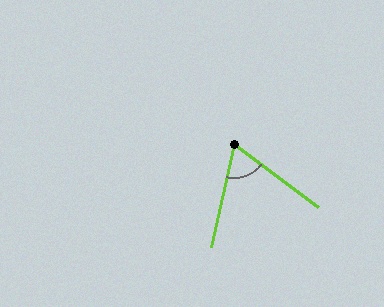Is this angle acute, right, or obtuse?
It is acute.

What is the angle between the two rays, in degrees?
Approximately 66 degrees.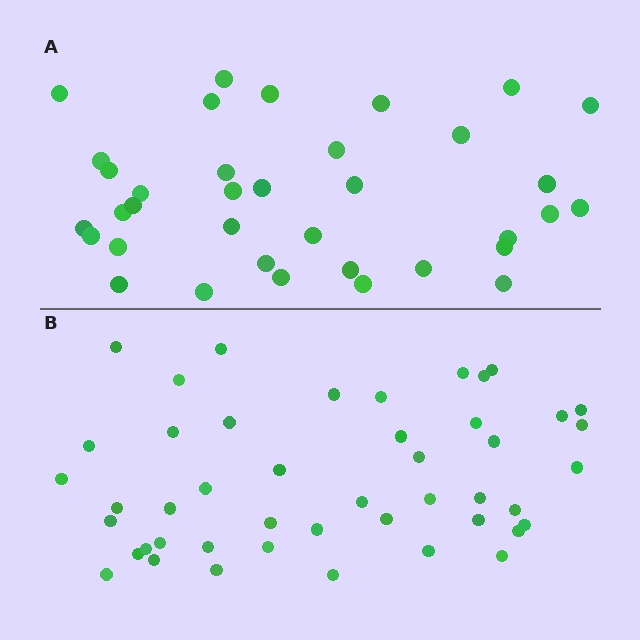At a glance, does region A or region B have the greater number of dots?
Region B (the bottom region) has more dots.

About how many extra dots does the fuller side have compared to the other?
Region B has roughly 10 or so more dots than region A.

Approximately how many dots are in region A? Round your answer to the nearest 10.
About 40 dots. (The exact count is 36, which rounds to 40.)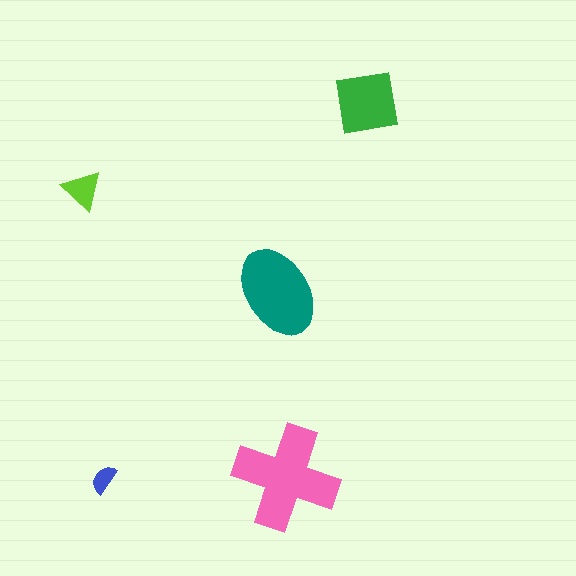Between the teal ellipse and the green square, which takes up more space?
The teal ellipse.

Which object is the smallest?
The blue semicircle.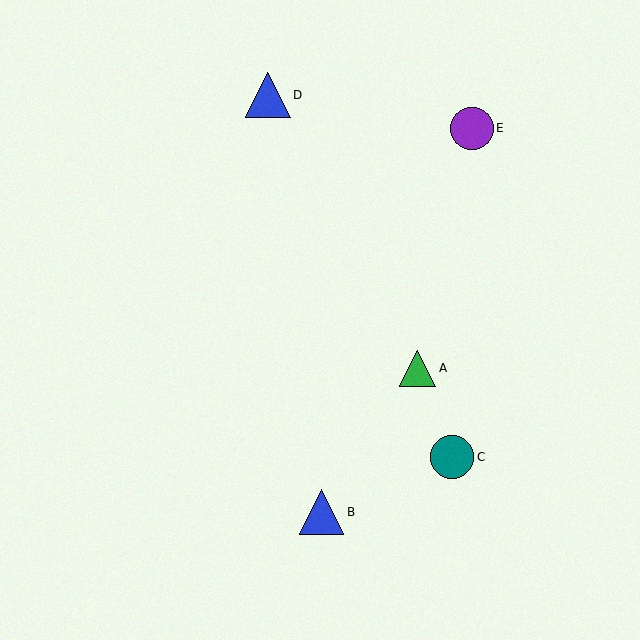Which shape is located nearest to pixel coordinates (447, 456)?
The teal circle (labeled C) at (452, 457) is nearest to that location.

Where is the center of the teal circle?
The center of the teal circle is at (452, 457).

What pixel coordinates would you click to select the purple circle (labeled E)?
Click at (472, 129) to select the purple circle E.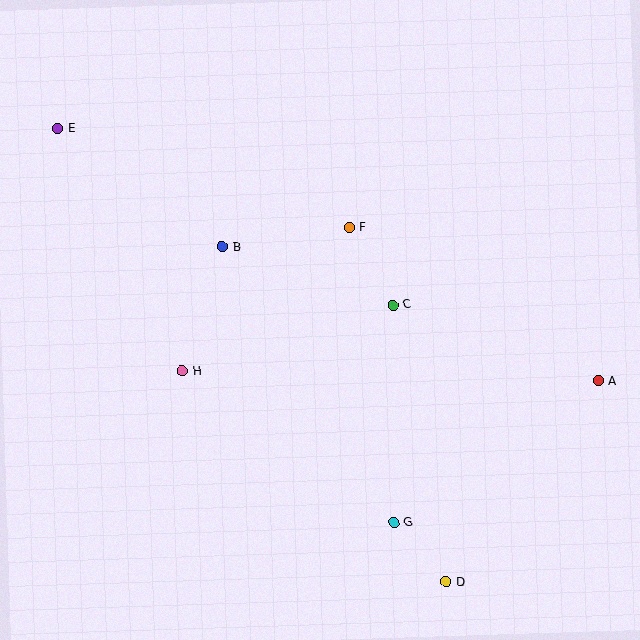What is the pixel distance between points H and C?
The distance between H and C is 221 pixels.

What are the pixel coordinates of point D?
Point D is at (446, 582).